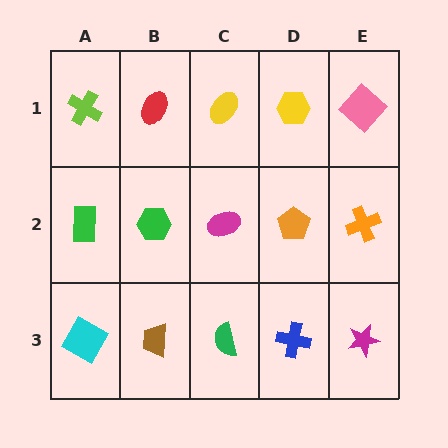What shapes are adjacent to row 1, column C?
A magenta ellipse (row 2, column C), a red ellipse (row 1, column B), a yellow hexagon (row 1, column D).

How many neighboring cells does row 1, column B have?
3.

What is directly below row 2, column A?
A cyan square.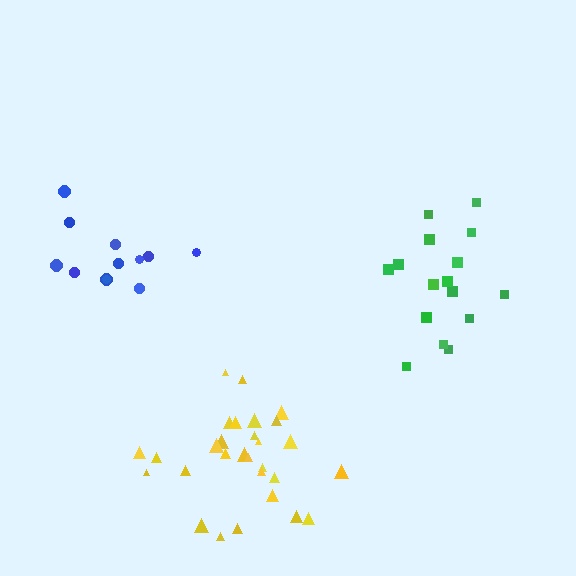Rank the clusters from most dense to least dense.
yellow, green, blue.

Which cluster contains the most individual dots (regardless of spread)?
Yellow (30).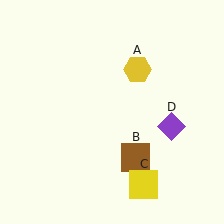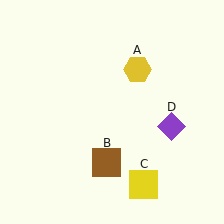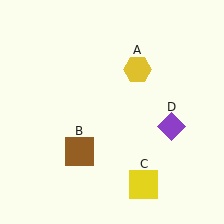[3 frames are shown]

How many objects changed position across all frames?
1 object changed position: brown square (object B).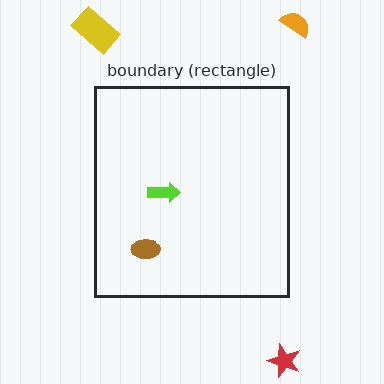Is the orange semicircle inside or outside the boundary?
Outside.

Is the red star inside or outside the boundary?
Outside.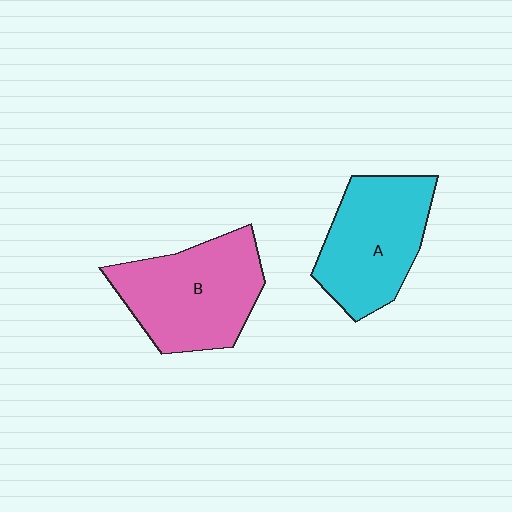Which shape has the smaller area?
Shape A (cyan).